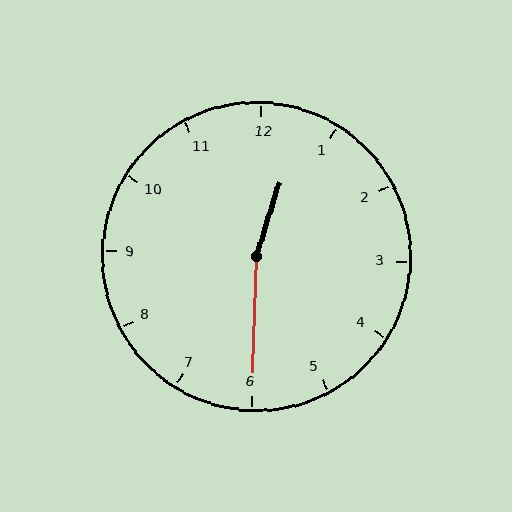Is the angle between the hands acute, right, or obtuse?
It is obtuse.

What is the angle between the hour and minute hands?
Approximately 165 degrees.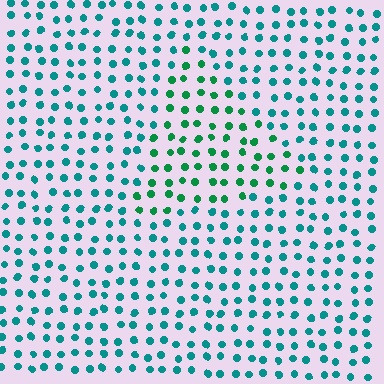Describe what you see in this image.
The image is filled with small teal elements in a uniform arrangement. A triangle-shaped region is visible where the elements are tinted to a slightly different hue, forming a subtle color boundary.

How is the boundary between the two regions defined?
The boundary is defined purely by a slight shift in hue (about 33 degrees). Spacing, size, and orientation are identical on both sides.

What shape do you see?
I see a triangle.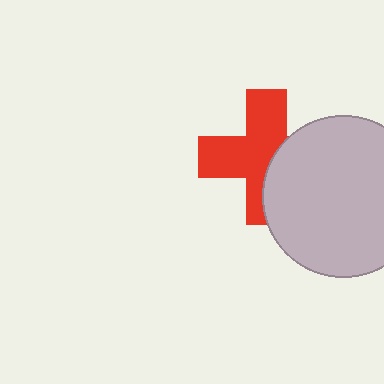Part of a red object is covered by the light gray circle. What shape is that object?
It is a cross.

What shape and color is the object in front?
The object in front is a light gray circle.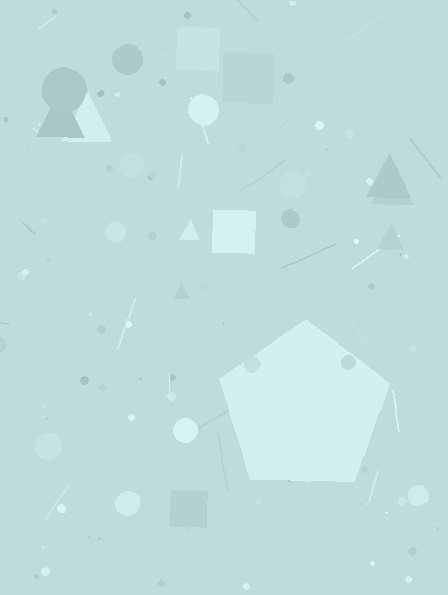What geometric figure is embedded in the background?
A pentagon is embedded in the background.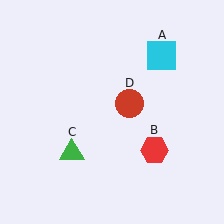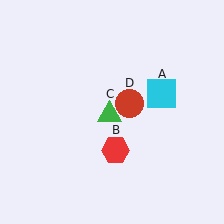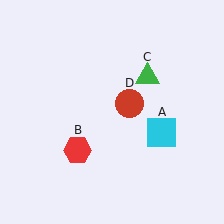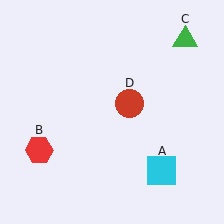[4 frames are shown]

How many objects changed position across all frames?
3 objects changed position: cyan square (object A), red hexagon (object B), green triangle (object C).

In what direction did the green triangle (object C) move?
The green triangle (object C) moved up and to the right.